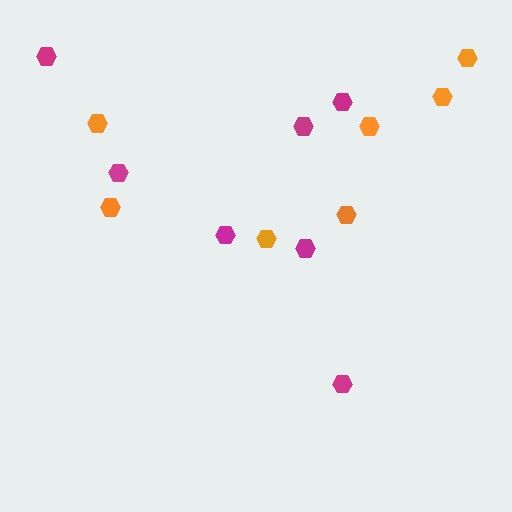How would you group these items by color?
There are 2 groups: one group of orange hexagons (7) and one group of magenta hexagons (7).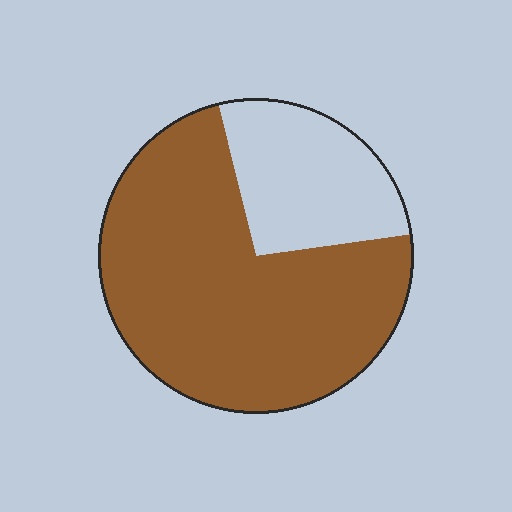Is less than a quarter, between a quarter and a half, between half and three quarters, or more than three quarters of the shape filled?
Between half and three quarters.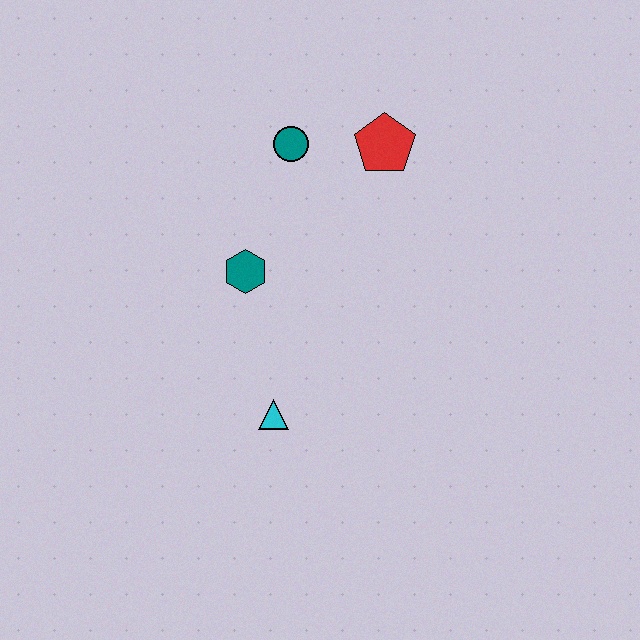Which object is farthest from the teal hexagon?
The red pentagon is farthest from the teal hexagon.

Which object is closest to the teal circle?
The red pentagon is closest to the teal circle.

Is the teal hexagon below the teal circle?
Yes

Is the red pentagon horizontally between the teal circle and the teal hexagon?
No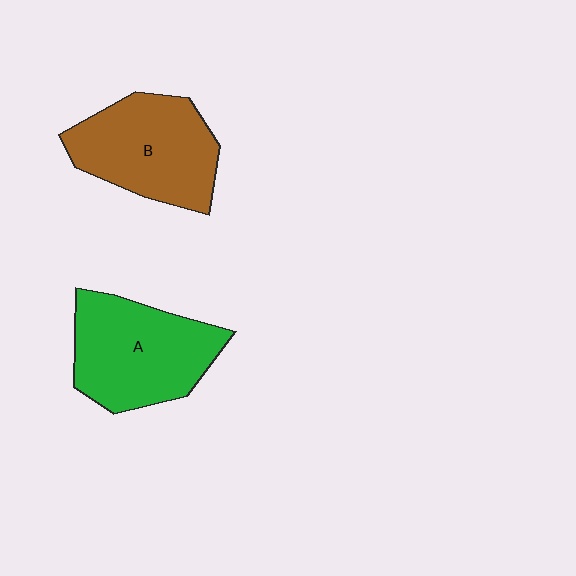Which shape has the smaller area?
Shape B (brown).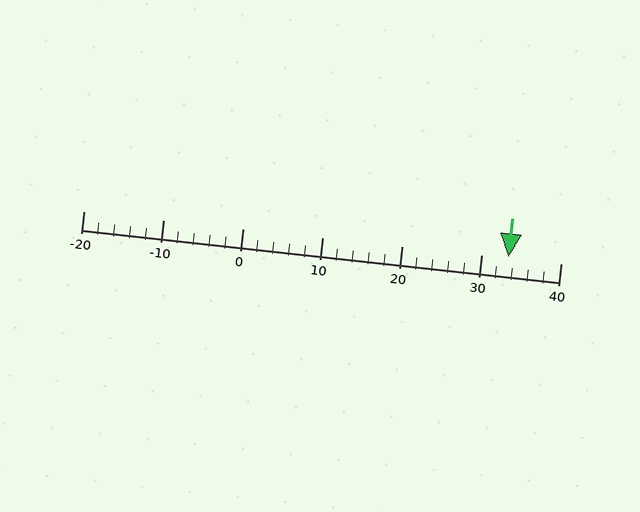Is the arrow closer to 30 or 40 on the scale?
The arrow is closer to 30.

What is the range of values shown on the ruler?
The ruler shows values from -20 to 40.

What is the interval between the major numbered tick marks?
The major tick marks are spaced 10 units apart.